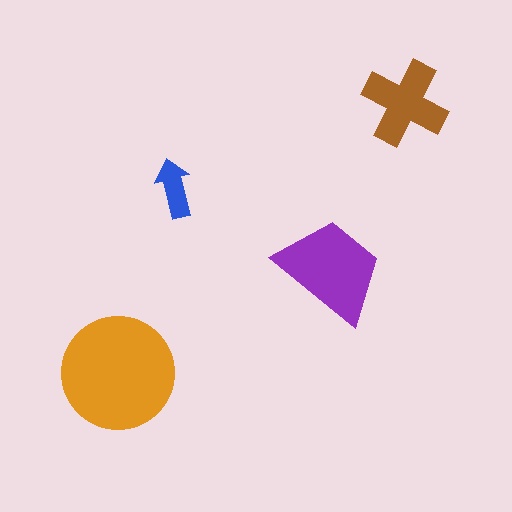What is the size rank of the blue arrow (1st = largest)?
4th.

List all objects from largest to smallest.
The orange circle, the purple trapezoid, the brown cross, the blue arrow.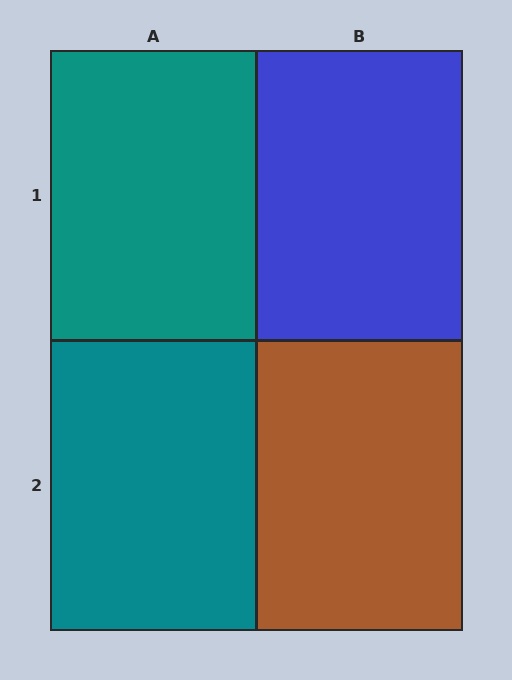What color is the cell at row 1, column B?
Blue.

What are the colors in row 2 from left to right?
Teal, brown.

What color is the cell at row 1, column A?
Teal.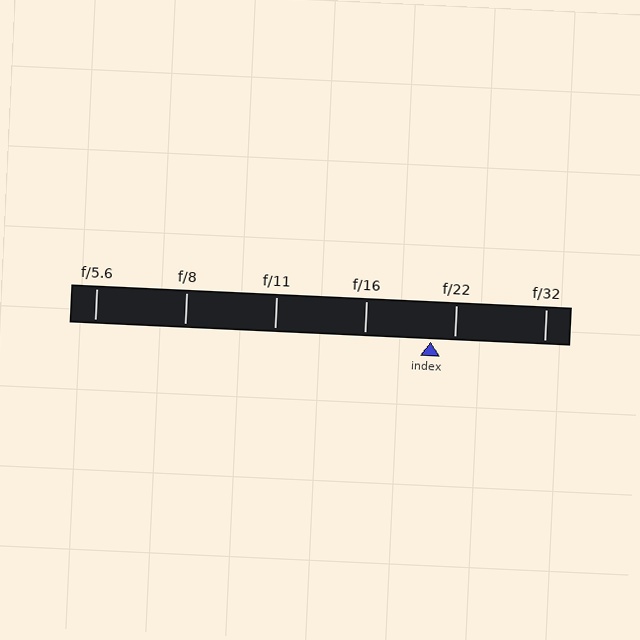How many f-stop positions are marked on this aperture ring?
There are 6 f-stop positions marked.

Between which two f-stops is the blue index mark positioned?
The index mark is between f/16 and f/22.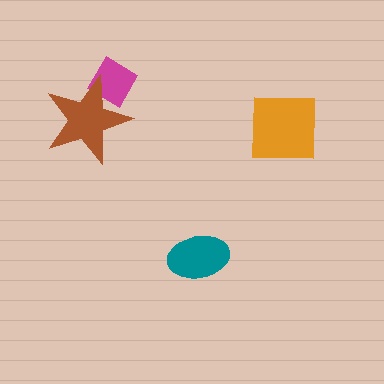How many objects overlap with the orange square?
0 objects overlap with the orange square.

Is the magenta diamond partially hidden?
Yes, it is partially covered by another shape.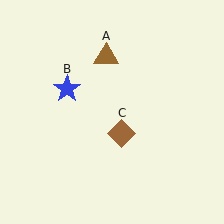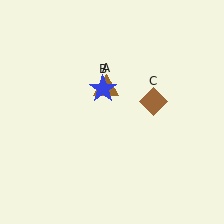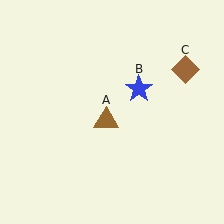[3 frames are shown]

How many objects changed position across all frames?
3 objects changed position: brown triangle (object A), blue star (object B), brown diamond (object C).